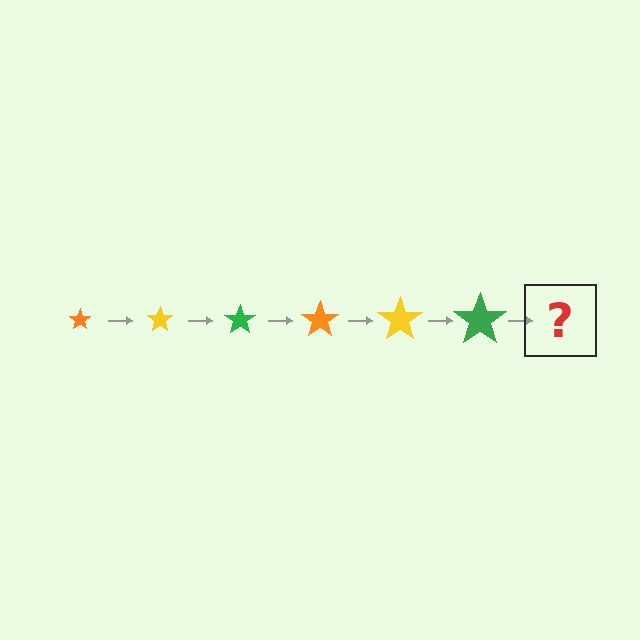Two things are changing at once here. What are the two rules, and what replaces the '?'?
The two rules are that the star grows larger each step and the color cycles through orange, yellow, and green. The '?' should be an orange star, larger than the previous one.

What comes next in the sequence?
The next element should be an orange star, larger than the previous one.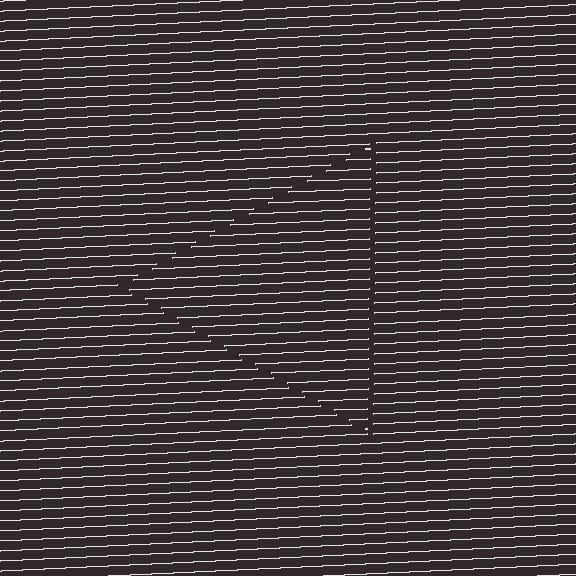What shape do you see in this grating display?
An illusory triangle. The interior of the shape contains the same grating, shifted by half a period — the contour is defined by the phase discontinuity where line-ends from the inner and outer gratings abut.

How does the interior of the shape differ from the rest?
The interior of the shape contains the same grating, shifted by half a period — the contour is defined by the phase discontinuity where line-ends from the inner and outer gratings abut.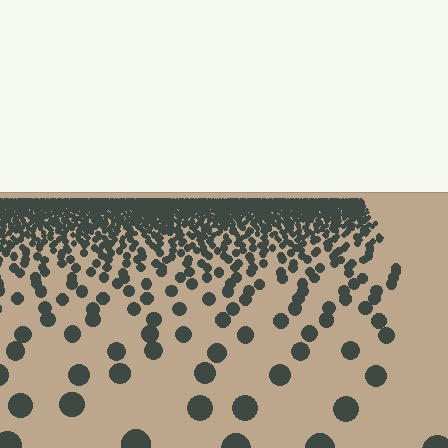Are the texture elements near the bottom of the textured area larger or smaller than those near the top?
Larger. Near the bottom, elements are closer to the viewer and appear at a bigger on-screen size.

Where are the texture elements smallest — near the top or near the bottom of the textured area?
Near the top.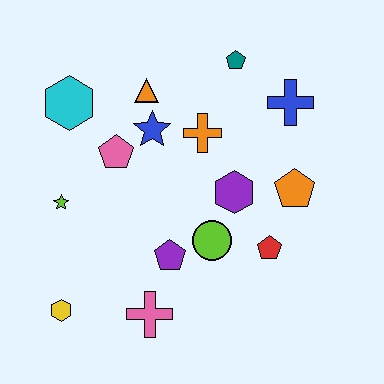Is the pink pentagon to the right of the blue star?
No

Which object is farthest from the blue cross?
The yellow hexagon is farthest from the blue cross.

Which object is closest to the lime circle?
The purple pentagon is closest to the lime circle.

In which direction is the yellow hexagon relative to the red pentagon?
The yellow hexagon is to the left of the red pentagon.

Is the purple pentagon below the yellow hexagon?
No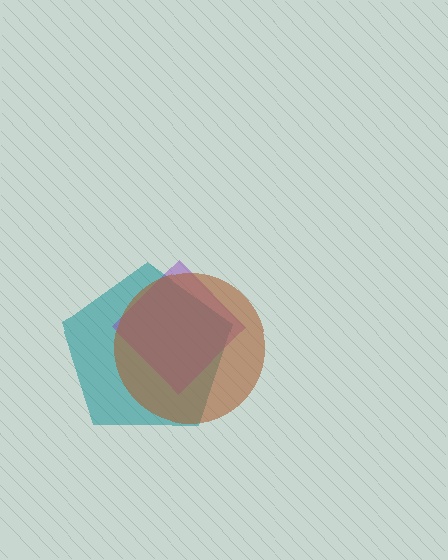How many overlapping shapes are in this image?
There are 3 overlapping shapes in the image.